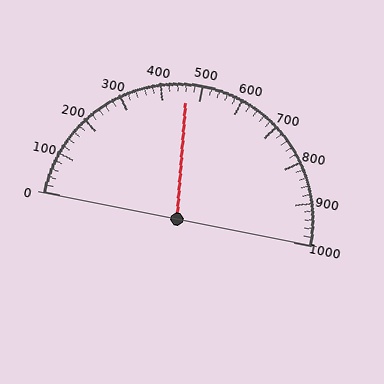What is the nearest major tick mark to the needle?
The nearest major tick mark is 500.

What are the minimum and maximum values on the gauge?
The gauge ranges from 0 to 1000.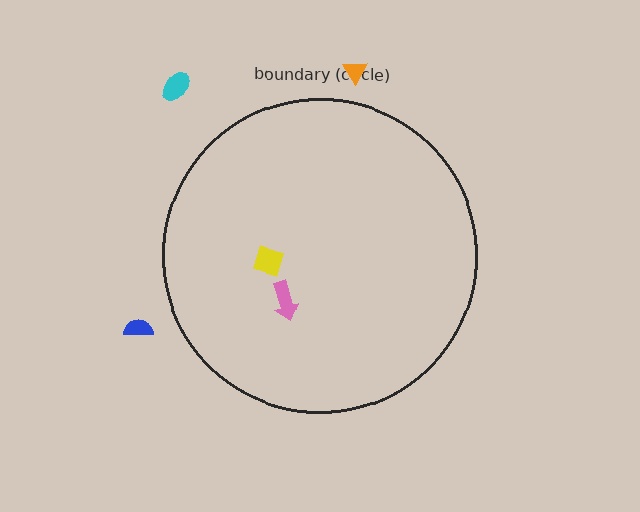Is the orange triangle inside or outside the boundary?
Outside.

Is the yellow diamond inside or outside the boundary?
Inside.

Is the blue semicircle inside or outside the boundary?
Outside.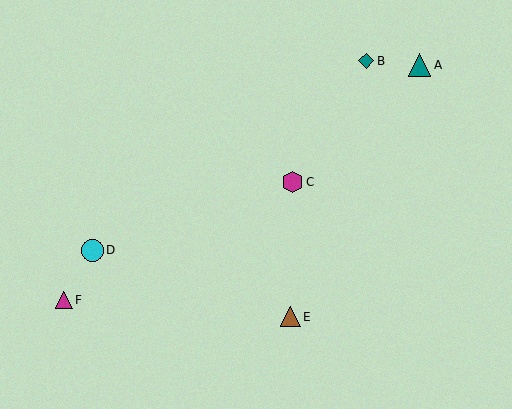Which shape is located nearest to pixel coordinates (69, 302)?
The magenta triangle (labeled F) at (64, 300) is nearest to that location.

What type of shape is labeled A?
Shape A is a teal triangle.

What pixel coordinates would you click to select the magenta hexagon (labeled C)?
Click at (293, 182) to select the magenta hexagon C.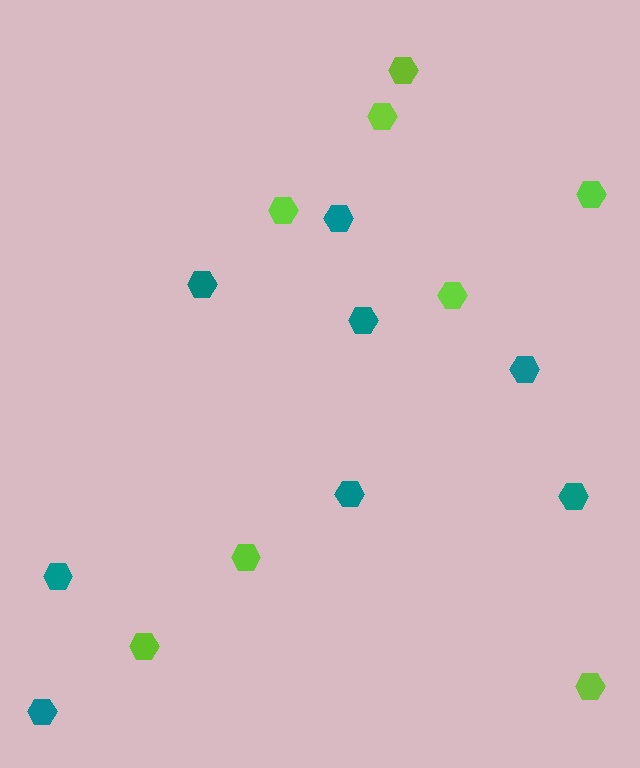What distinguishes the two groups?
There are 2 groups: one group of teal hexagons (8) and one group of lime hexagons (8).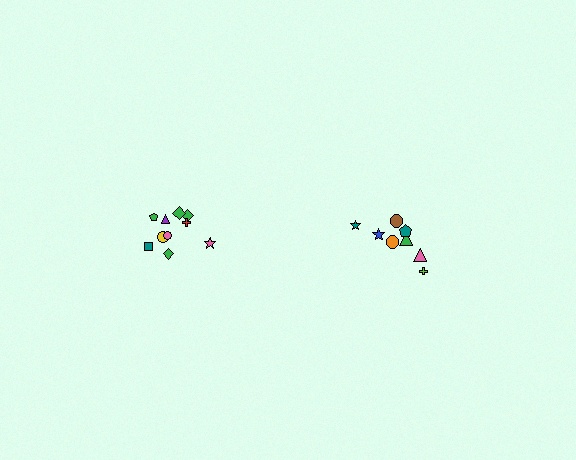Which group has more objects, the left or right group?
The left group.